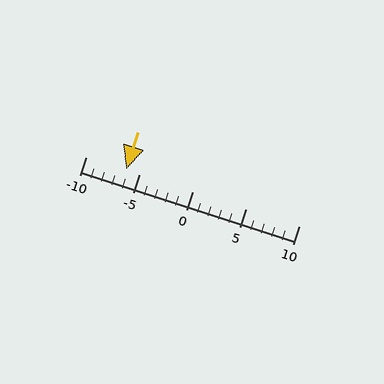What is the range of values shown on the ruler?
The ruler shows values from -10 to 10.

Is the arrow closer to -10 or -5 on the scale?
The arrow is closer to -5.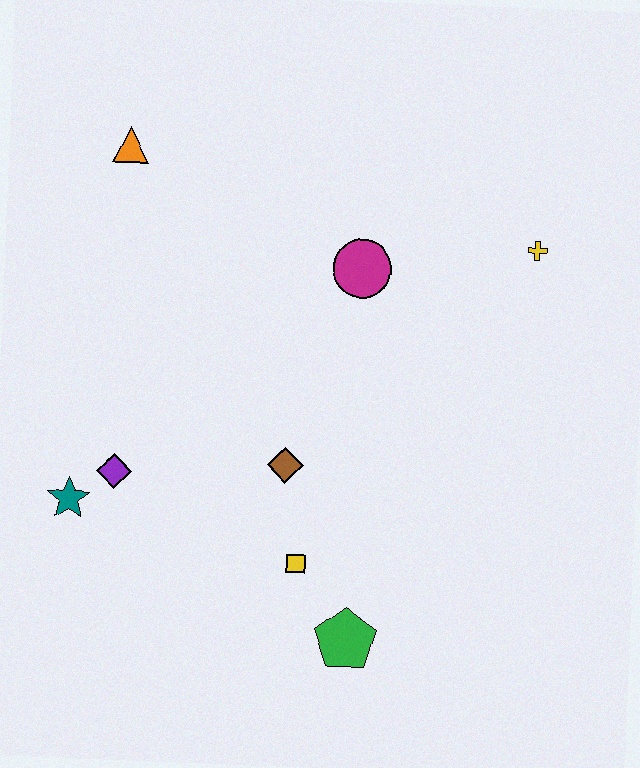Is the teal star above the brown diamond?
No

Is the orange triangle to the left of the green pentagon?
Yes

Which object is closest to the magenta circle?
The yellow cross is closest to the magenta circle.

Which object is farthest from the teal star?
The yellow cross is farthest from the teal star.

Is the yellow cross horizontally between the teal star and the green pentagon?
No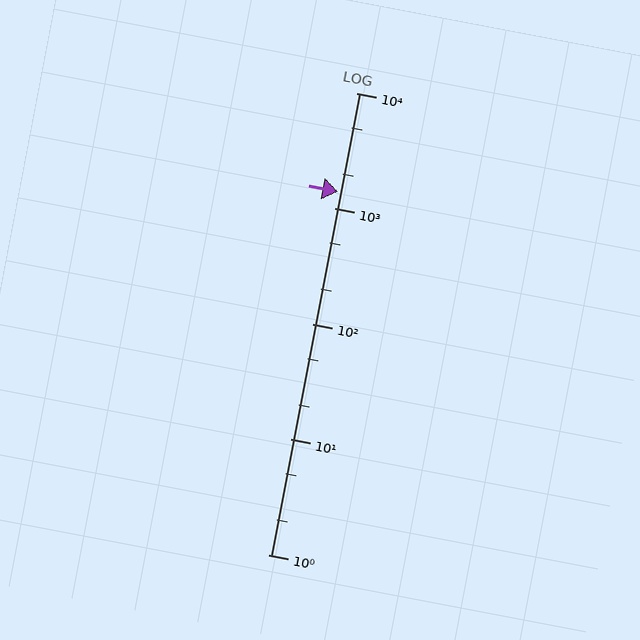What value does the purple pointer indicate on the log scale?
The pointer indicates approximately 1400.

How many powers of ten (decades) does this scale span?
The scale spans 4 decades, from 1 to 10000.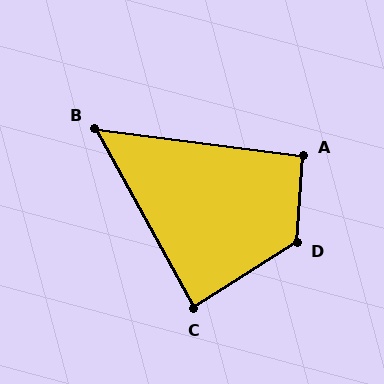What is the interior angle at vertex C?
Approximately 86 degrees (approximately right).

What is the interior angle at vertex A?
Approximately 94 degrees (approximately right).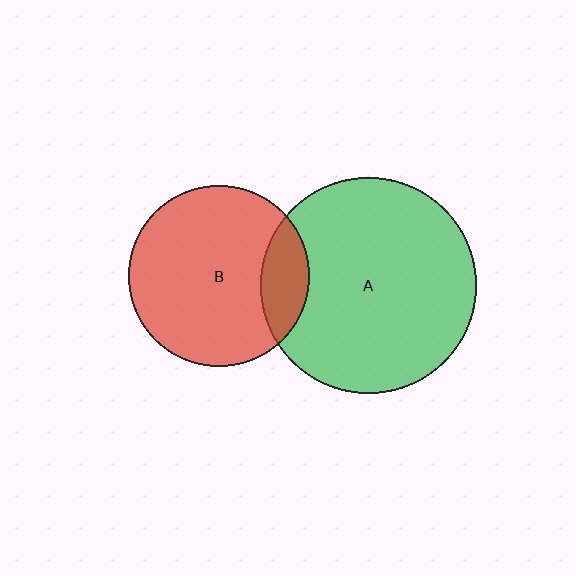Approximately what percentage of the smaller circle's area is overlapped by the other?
Approximately 15%.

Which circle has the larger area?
Circle A (green).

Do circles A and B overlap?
Yes.